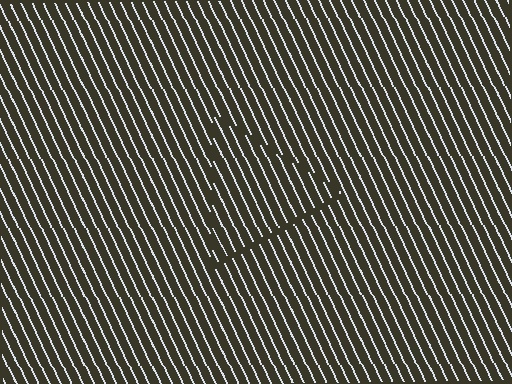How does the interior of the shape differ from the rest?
The interior of the shape contains the same grating, shifted by half a period — the contour is defined by the phase discontinuity where line-ends from the inner and outer gratings abut.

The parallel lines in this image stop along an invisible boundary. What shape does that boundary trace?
An illusory triangle. The interior of the shape contains the same grating, shifted by half a period — the contour is defined by the phase discontinuity where line-ends from the inner and outer gratings abut.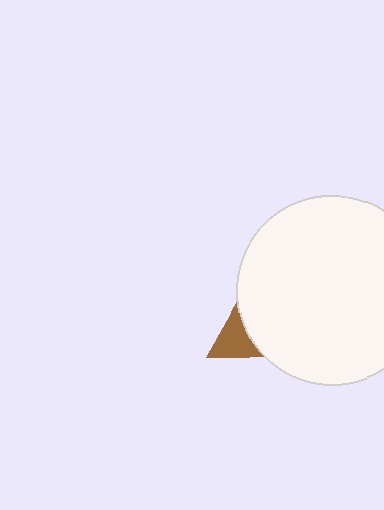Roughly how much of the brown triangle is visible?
A small part of it is visible (roughly 36%).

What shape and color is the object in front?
The object in front is a white circle.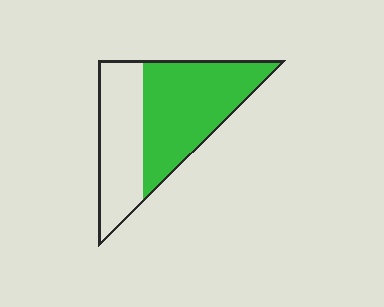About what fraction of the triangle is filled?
About three fifths (3/5).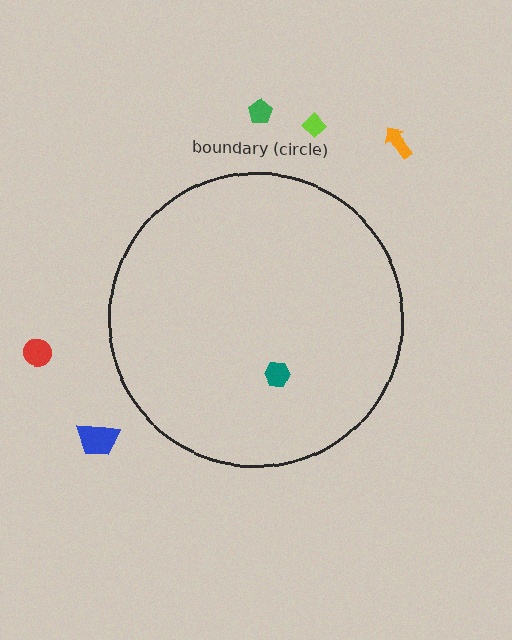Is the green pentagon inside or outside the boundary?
Outside.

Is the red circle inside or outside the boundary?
Outside.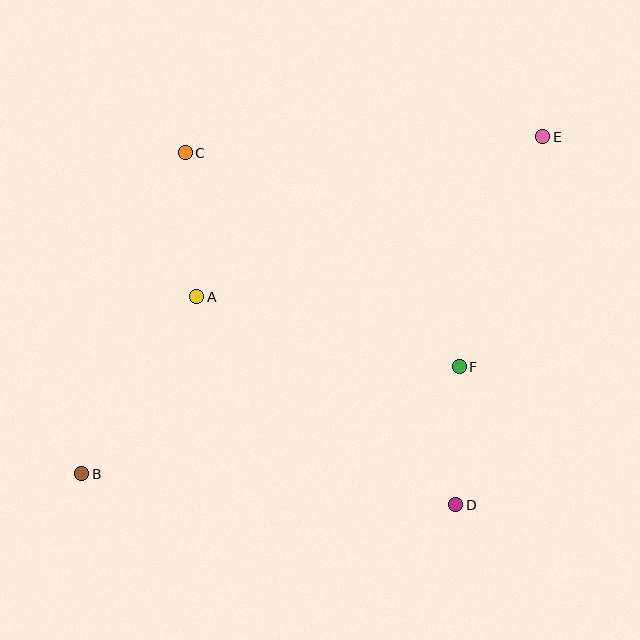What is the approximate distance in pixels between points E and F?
The distance between E and F is approximately 245 pixels.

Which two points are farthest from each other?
Points B and E are farthest from each other.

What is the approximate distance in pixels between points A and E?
The distance between A and E is approximately 381 pixels.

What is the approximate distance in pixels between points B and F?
The distance between B and F is approximately 393 pixels.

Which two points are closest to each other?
Points D and F are closest to each other.